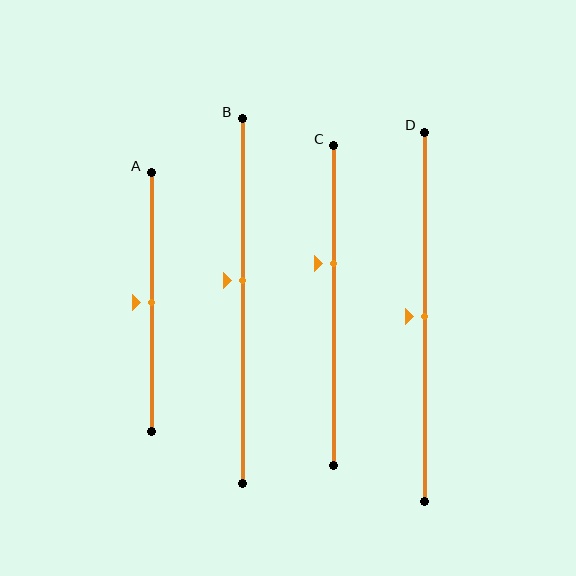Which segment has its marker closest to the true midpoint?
Segment A has its marker closest to the true midpoint.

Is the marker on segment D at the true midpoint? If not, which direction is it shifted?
Yes, the marker on segment D is at the true midpoint.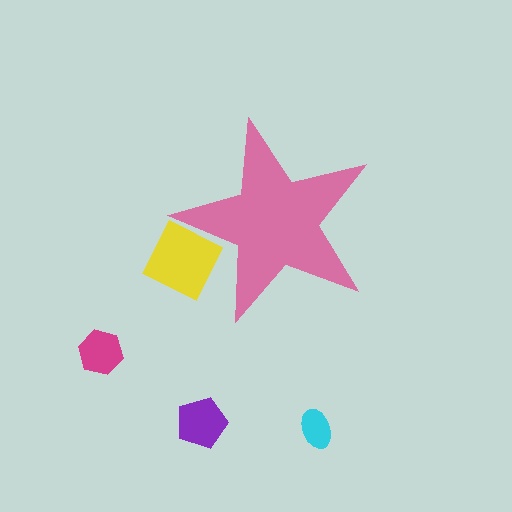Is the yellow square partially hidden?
Yes, the yellow square is partially hidden behind the pink star.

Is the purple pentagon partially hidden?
No, the purple pentagon is fully visible.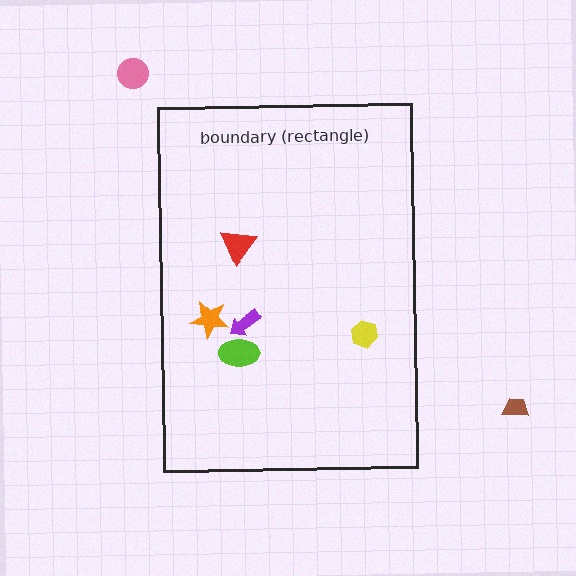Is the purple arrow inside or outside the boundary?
Inside.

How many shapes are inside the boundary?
5 inside, 2 outside.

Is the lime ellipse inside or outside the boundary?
Inside.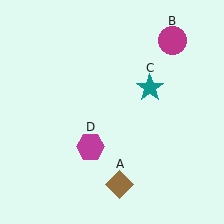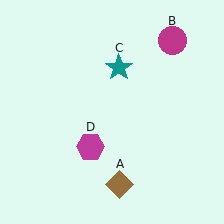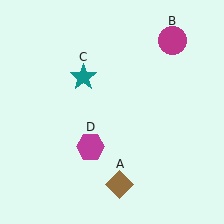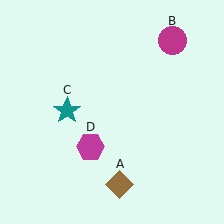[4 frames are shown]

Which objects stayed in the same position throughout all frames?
Brown diamond (object A) and magenta circle (object B) and magenta hexagon (object D) remained stationary.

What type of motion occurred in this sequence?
The teal star (object C) rotated counterclockwise around the center of the scene.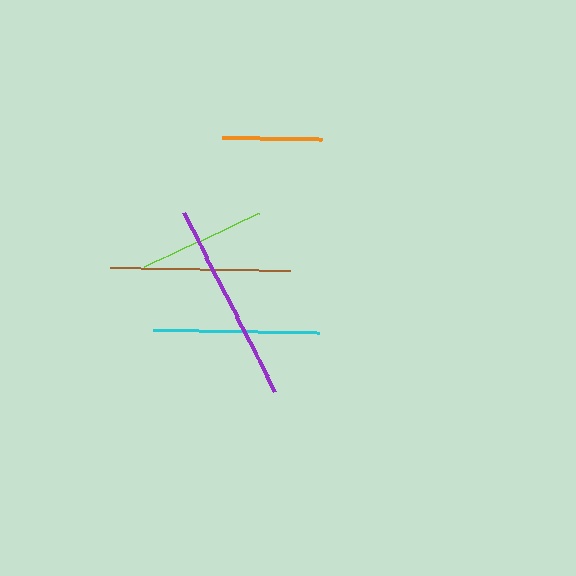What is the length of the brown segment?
The brown segment is approximately 180 pixels long.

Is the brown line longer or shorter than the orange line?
The brown line is longer than the orange line.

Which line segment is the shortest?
The orange line is the shortest at approximately 100 pixels.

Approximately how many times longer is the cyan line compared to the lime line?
The cyan line is approximately 1.3 times the length of the lime line.